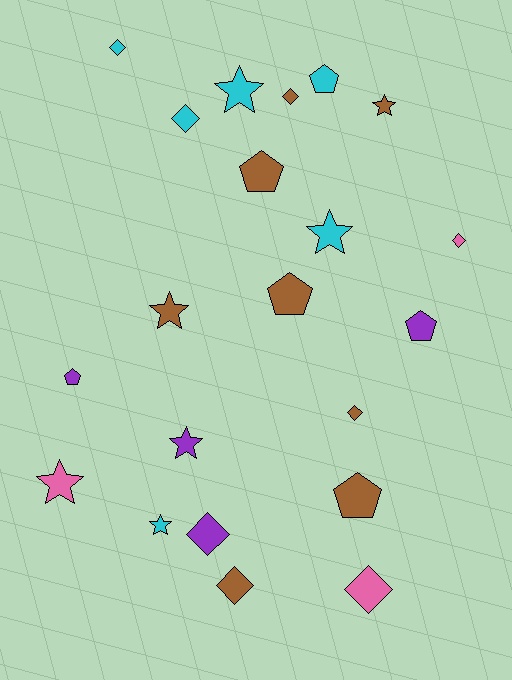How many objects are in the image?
There are 21 objects.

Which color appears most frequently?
Brown, with 8 objects.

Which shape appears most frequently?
Diamond, with 8 objects.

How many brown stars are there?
There are 2 brown stars.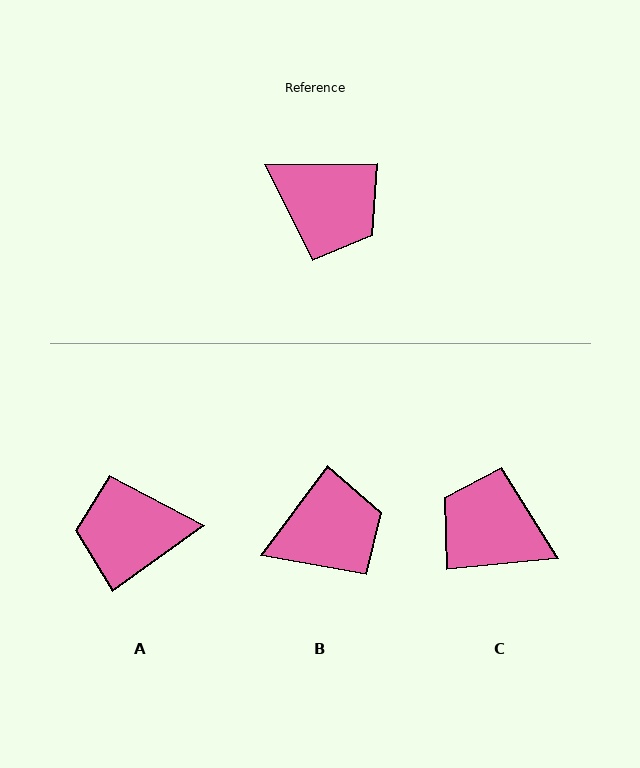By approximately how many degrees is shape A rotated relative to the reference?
Approximately 145 degrees clockwise.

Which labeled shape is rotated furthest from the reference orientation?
C, about 175 degrees away.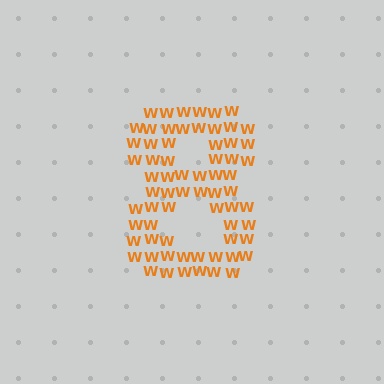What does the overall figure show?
The overall figure shows the digit 8.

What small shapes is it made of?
It is made of small letter W's.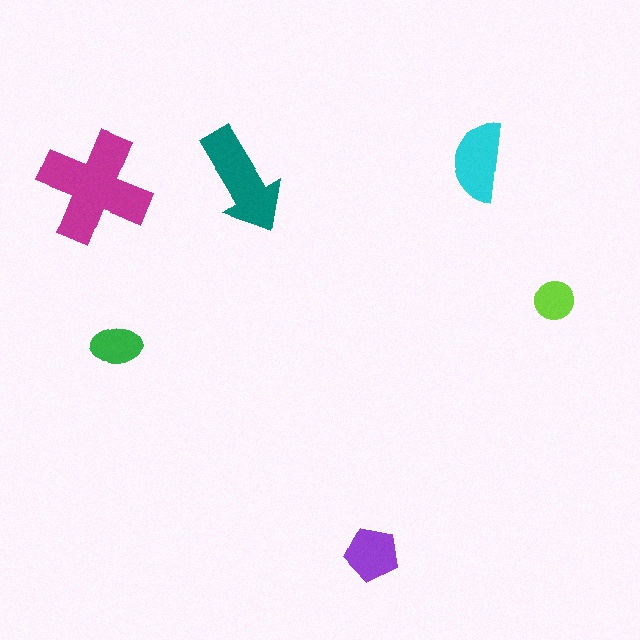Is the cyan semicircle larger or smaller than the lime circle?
Larger.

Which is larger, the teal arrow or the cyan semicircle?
The teal arrow.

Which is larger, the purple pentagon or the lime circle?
The purple pentagon.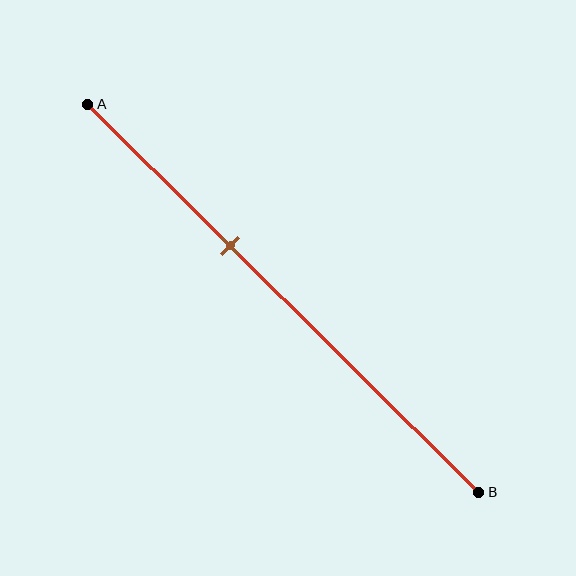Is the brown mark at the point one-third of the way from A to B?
No, the mark is at about 35% from A, not at the 33% one-third point.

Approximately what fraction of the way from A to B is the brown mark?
The brown mark is approximately 35% of the way from A to B.